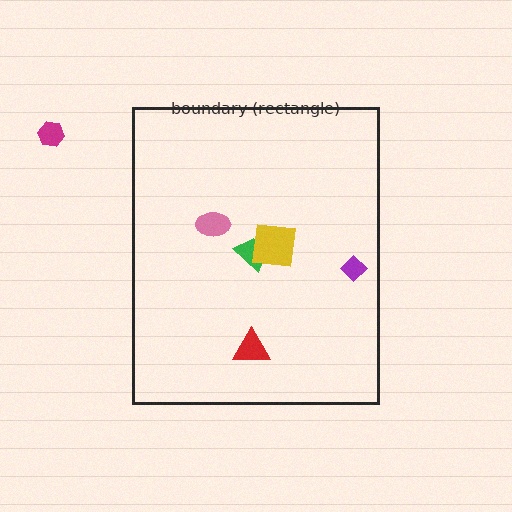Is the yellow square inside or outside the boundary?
Inside.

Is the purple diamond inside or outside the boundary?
Inside.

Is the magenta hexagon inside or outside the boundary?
Outside.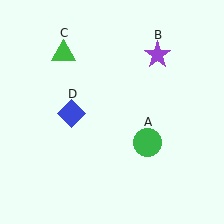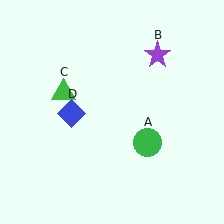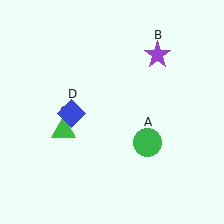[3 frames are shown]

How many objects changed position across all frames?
1 object changed position: green triangle (object C).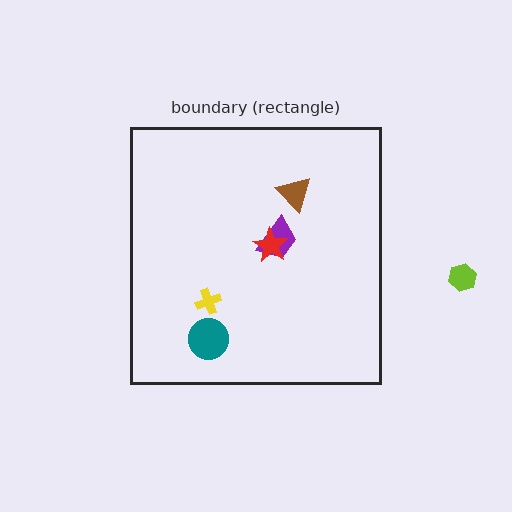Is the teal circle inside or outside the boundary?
Inside.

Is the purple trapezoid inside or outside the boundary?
Inside.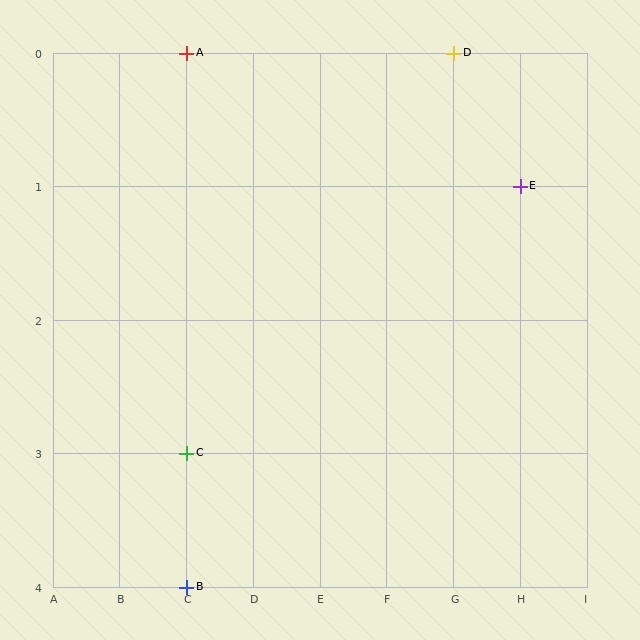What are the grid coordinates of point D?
Point D is at grid coordinates (G, 0).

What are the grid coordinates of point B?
Point B is at grid coordinates (C, 4).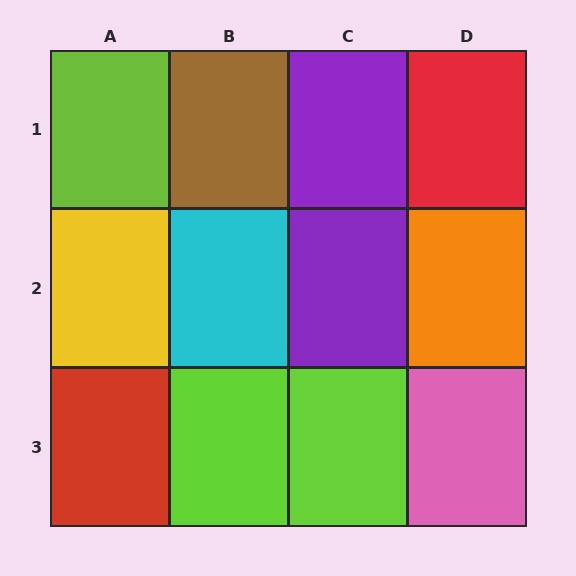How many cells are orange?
1 cell is orange.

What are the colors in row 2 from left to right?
Yellow, cyan, purple, orange.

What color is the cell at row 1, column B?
Brown.